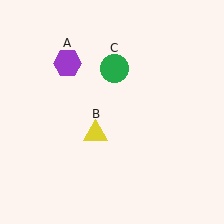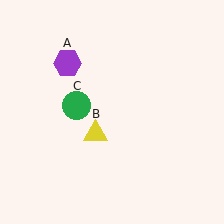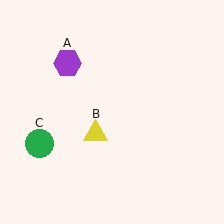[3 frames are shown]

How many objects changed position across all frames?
1 object changed position: green circle (object C).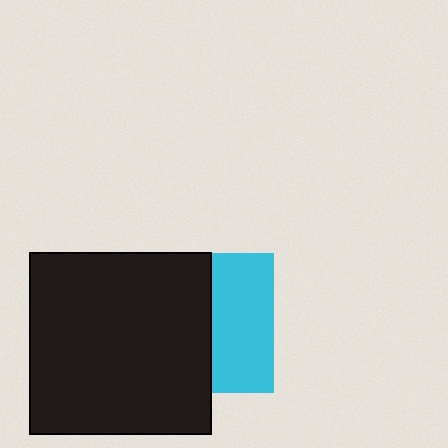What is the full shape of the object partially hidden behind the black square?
The partially hidden object is a cyan square.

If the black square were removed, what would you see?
You would see the complete cyan square.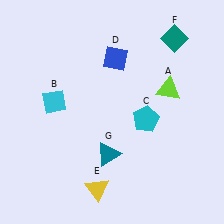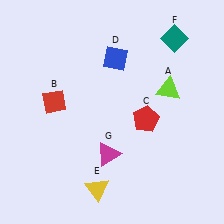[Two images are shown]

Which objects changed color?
B changed from cyan to red. C changed from cyan to red. G changed from teal to magenta.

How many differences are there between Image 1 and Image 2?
There are 3 differences between the two images.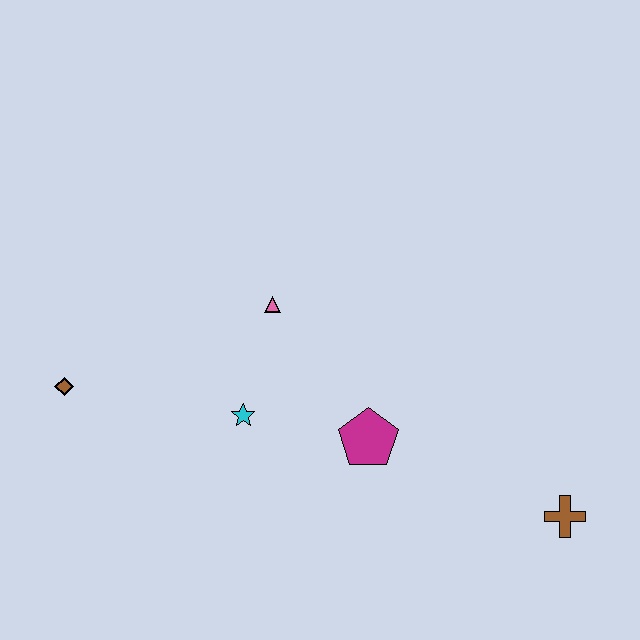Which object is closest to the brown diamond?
The cyan star is closest to the brown diamond.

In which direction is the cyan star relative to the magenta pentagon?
The cyan star is to the left of the magenta pentagon.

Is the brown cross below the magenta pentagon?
Yes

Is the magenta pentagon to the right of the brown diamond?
Yes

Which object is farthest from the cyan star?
The brown cross is farthest from the cyan star.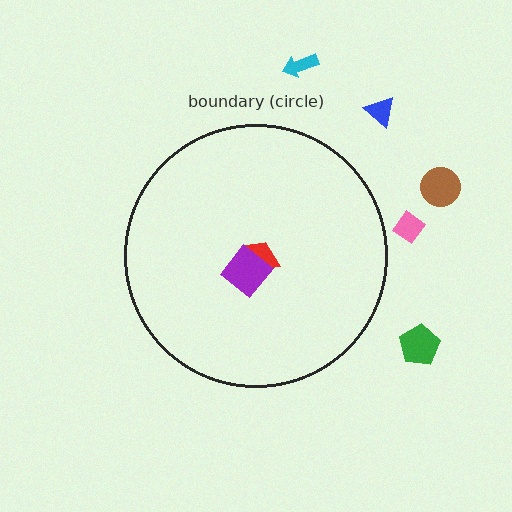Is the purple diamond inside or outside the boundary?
Inside.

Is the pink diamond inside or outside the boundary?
Outside.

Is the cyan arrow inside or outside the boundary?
Outside.